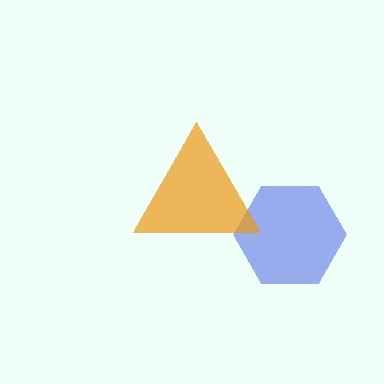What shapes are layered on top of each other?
The layered shapes are: a blue hexagon, an orange triangle.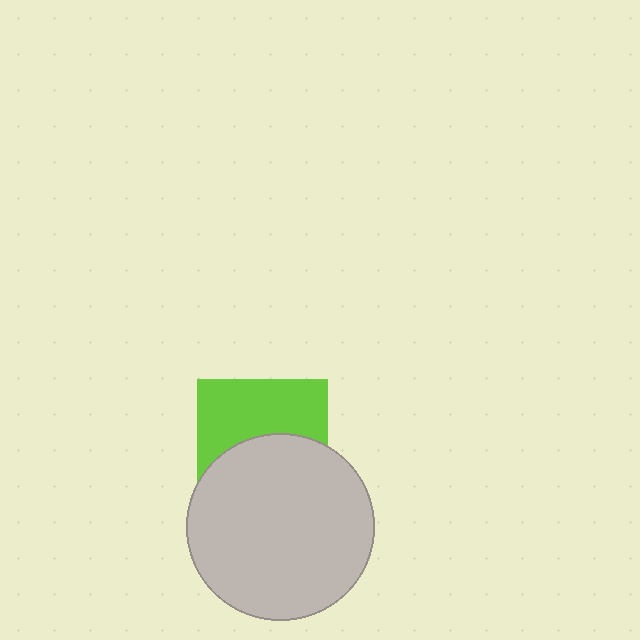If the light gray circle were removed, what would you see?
You would see the complete lime square.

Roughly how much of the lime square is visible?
About half of it is visible (roughly 49%).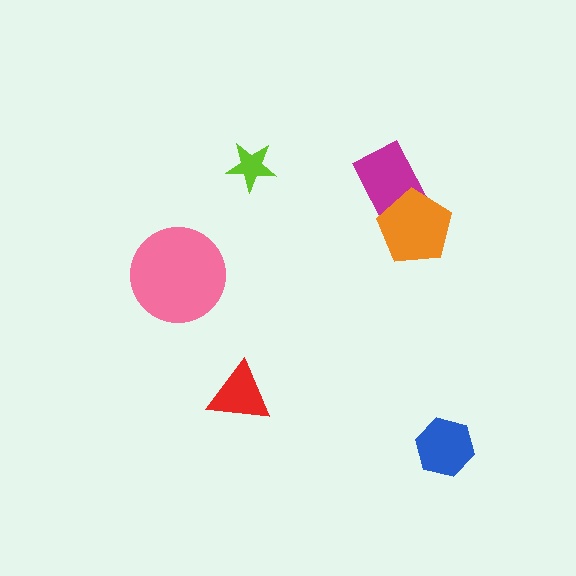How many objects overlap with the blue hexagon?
0 objects overlap with the blue hexagon.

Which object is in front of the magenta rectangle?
The orange pentagon is in front of the magenta rectangle.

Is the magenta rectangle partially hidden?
Yes, it is partially covered by another shape.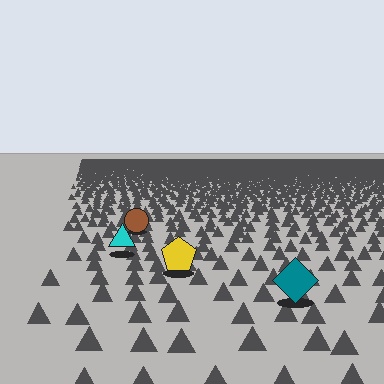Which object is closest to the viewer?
The teal diamond is closest. The texture marks near it are larger and more spread out.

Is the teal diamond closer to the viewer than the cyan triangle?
Yes. The teal diamond is closer — you can tell from the texture gradient: the ground texture is coarser near it.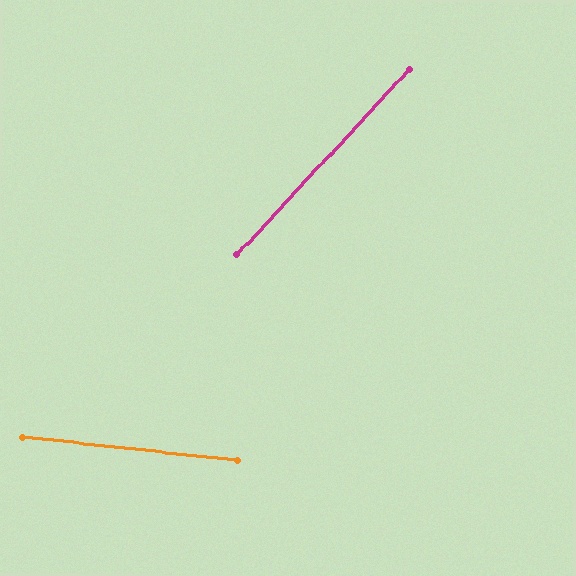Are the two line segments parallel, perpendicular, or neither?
Neither parallel nor perpendicular — they differ by about 53°.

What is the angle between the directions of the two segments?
Approximately 53 degrees.